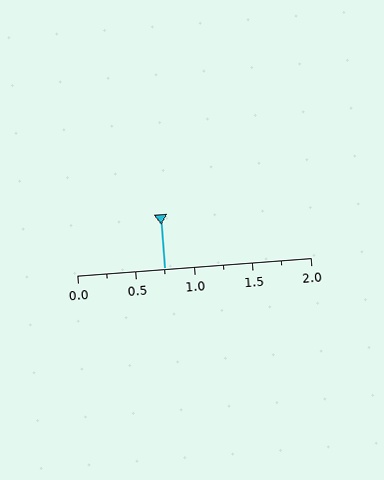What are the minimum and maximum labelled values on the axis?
The axis runs from 0.0 to 2.0.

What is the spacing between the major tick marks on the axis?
The major ticks are spaced 0.5 apart.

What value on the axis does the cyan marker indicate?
The marker indicates approximately 0.75.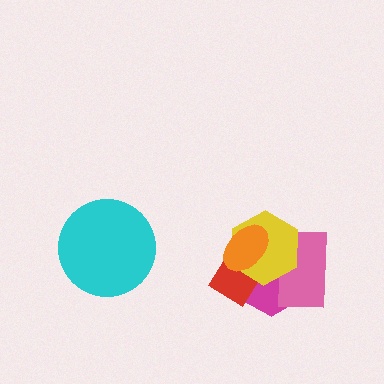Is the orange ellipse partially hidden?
No, no other shape covers it.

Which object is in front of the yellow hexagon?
The orange ellipse is in front of the yellow hexagon.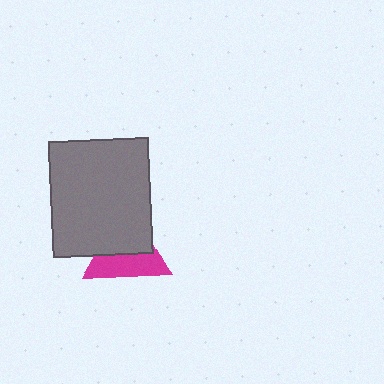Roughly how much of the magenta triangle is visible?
About half of it is visible (roughly 49%).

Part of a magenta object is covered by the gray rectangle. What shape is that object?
It is a triangle.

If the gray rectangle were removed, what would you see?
You would see the complete magenta triangle.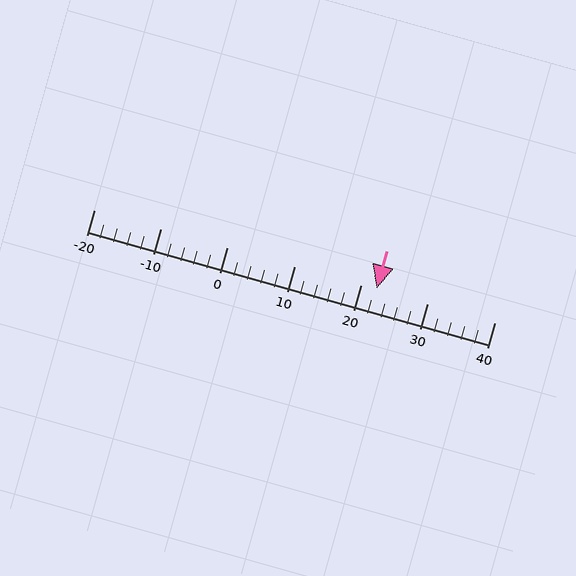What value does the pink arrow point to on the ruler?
The pink arrow points to approximately 22.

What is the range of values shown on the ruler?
The ruler shows values from -20 to 40.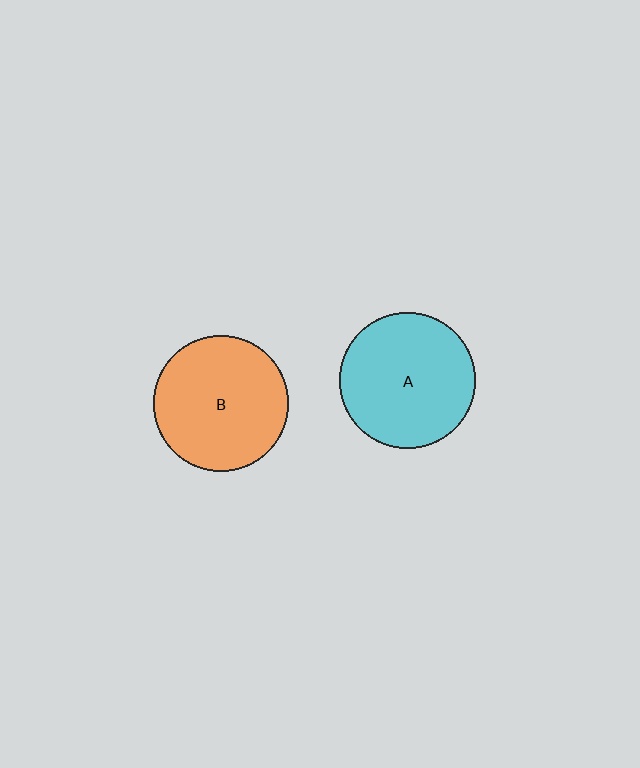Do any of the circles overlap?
No, none of the circles overlap.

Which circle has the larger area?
Circle A (cyan).